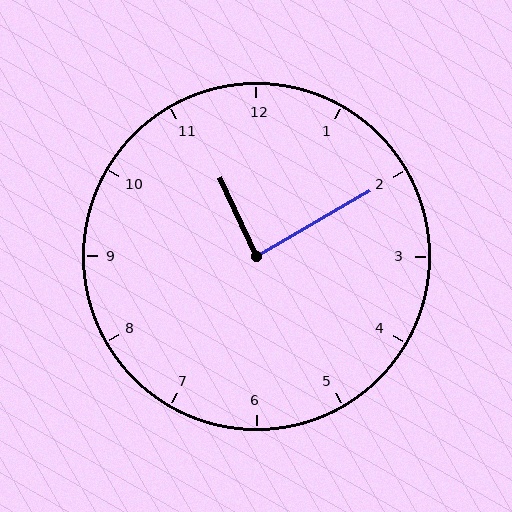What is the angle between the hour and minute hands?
Approximately 85 degrees.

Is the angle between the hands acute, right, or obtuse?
It is right.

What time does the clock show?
11:10.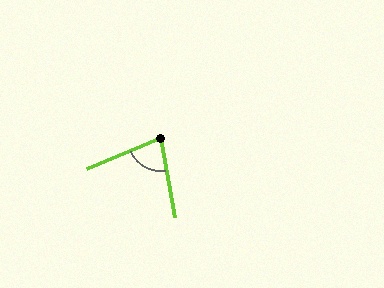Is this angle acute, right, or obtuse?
It is acute.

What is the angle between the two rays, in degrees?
Approximately 77 degrees.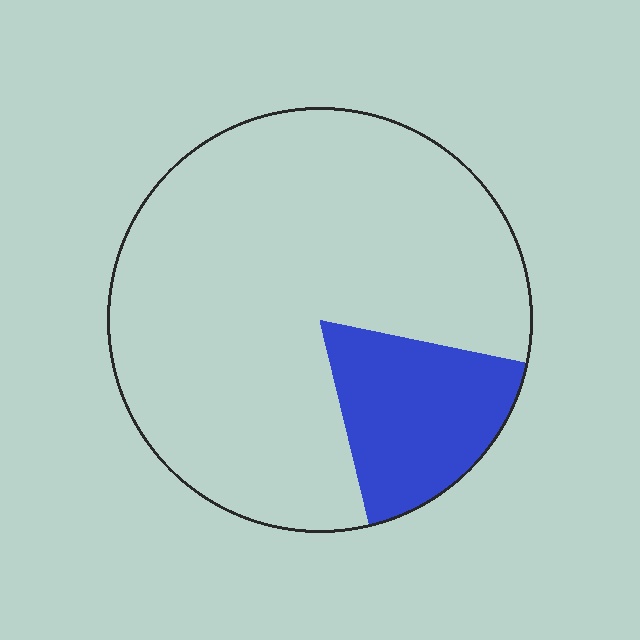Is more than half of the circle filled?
No.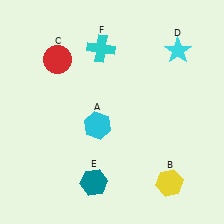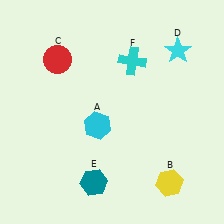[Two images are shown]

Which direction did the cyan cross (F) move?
The cyan cross (F) moved right.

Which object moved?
The cyan cross (F) moved right.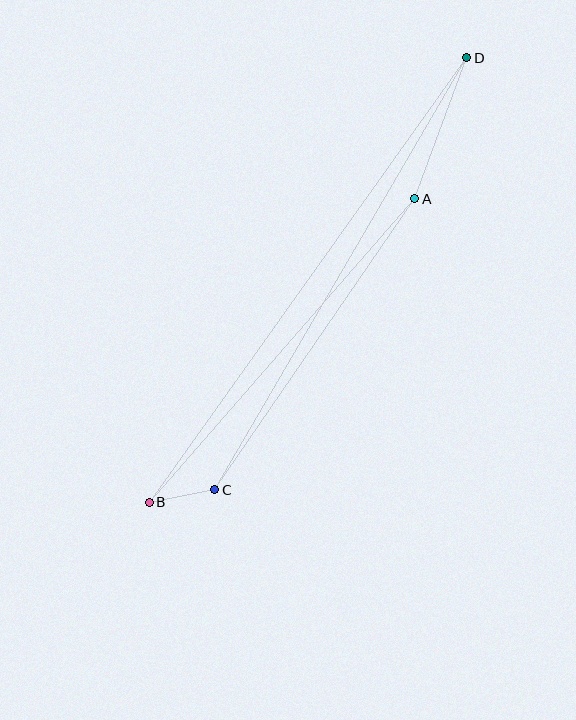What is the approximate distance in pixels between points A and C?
The distance between A and C is approximately 353 pixels.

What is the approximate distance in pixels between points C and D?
The distance between C and D is approximately 500 pixels.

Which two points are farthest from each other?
Points B and D are farthest from each other.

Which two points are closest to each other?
Points B and C are closest to each other.